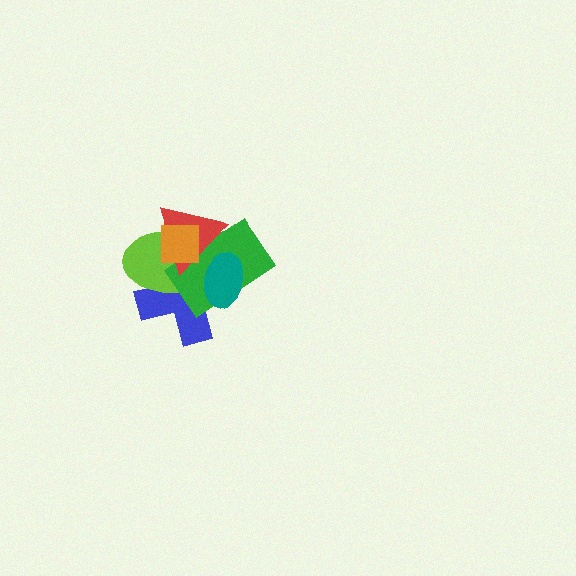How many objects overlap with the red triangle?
5 objects overlap with the red triangle.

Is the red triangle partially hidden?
Yes, it is partially covered by another shape.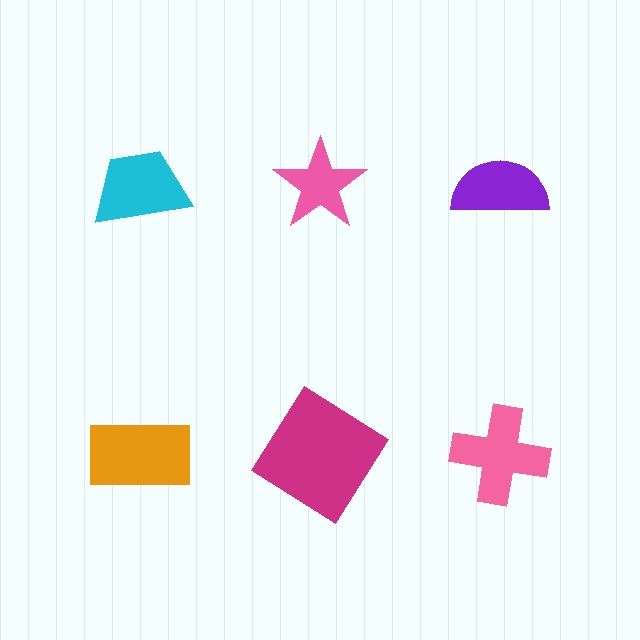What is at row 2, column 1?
An orange rectangle.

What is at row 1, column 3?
A purple semicircle.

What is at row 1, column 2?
A pink star.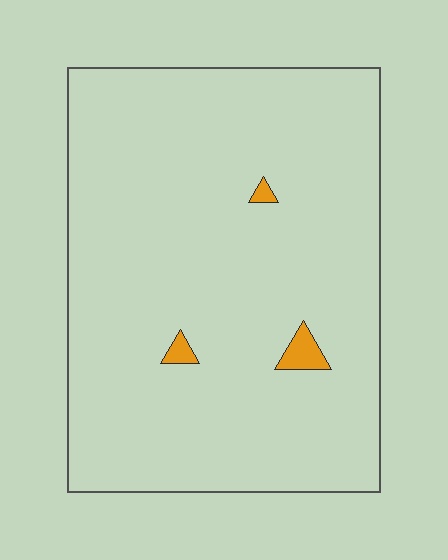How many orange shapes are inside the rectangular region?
3.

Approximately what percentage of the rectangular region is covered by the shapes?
Approximately 0%.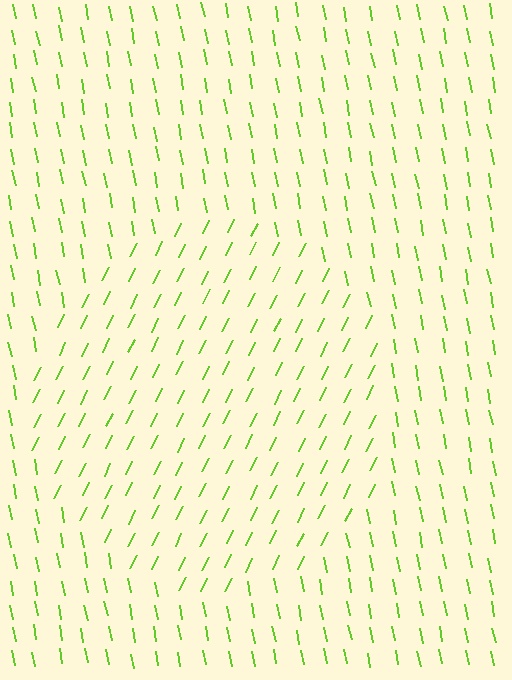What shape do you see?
I see a circle.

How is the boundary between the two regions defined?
The boundary is defined purely by a change in line orientation (approximately 37 degrees difference). All lines are the same color and thickness.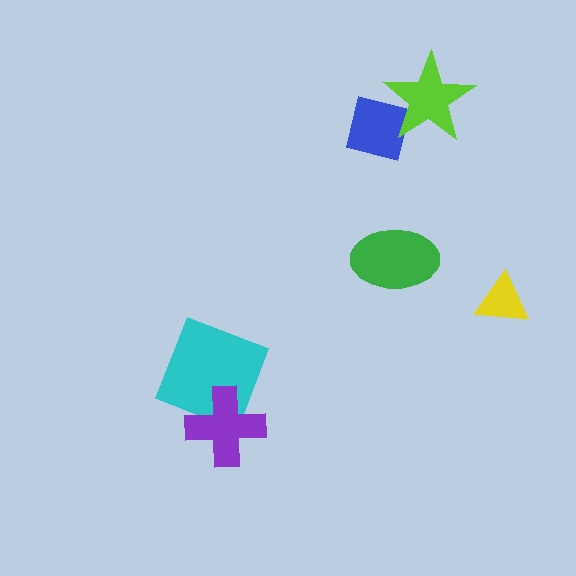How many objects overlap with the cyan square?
1 object overlaps with the cyan square.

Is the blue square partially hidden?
Yes, it is partially covered by another shape.